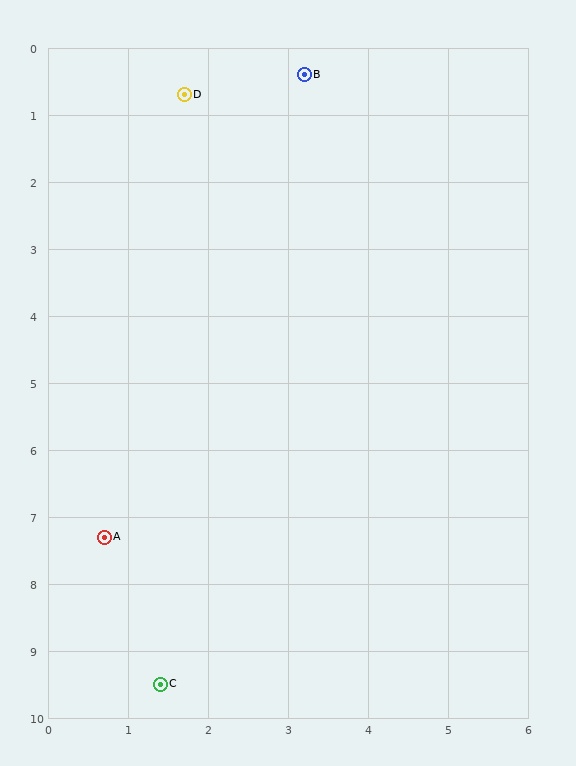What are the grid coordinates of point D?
Point D is at approximately (1.7, 0.7).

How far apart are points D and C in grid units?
Points D and C are about 8.8 grid units apart.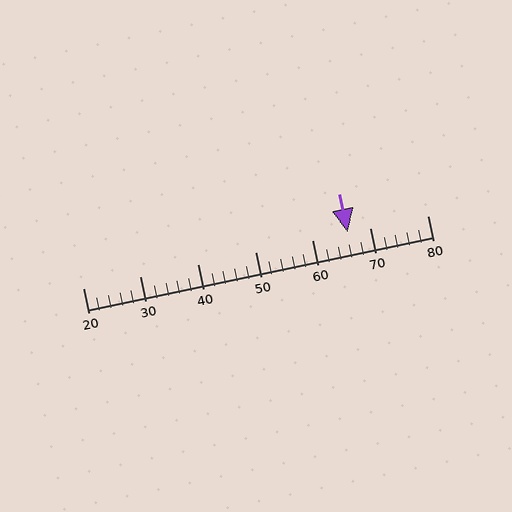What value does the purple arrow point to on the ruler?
The purple arrow points to approximately 66.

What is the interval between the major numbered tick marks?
The major tick marks are spaced 10 units apart.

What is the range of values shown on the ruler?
The ruler shows values from 20 to 80.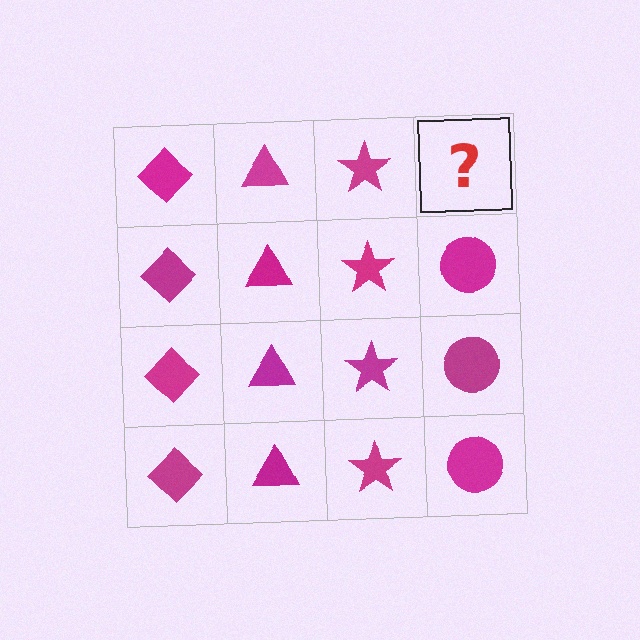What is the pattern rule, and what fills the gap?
The rule is that each column has a consistent shape. The gap should be filled with a magenta circle.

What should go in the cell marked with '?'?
The missing cell should contain a magenta circle.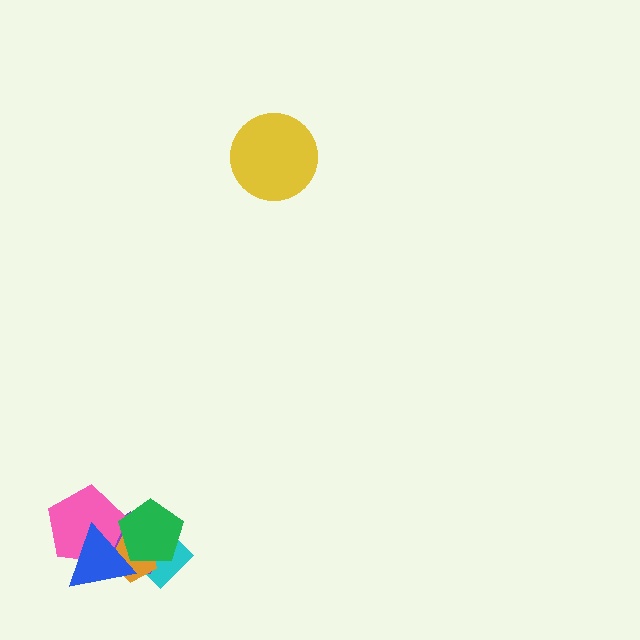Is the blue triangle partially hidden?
Yes, it is partially covered by another shape.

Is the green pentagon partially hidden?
No, no other shape covers it.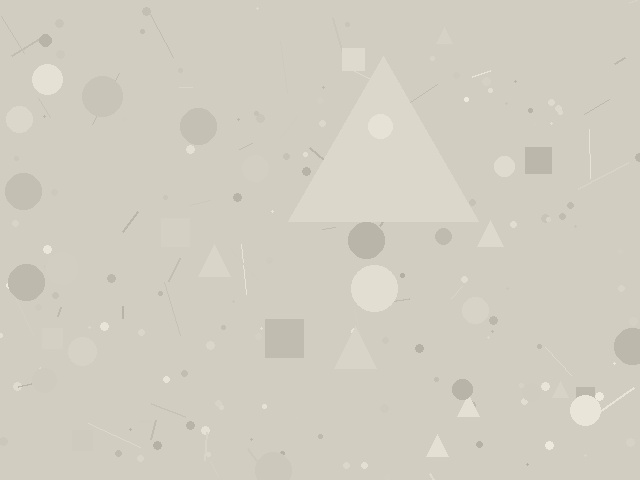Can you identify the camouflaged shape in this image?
The camouflaged shape is a triangle.